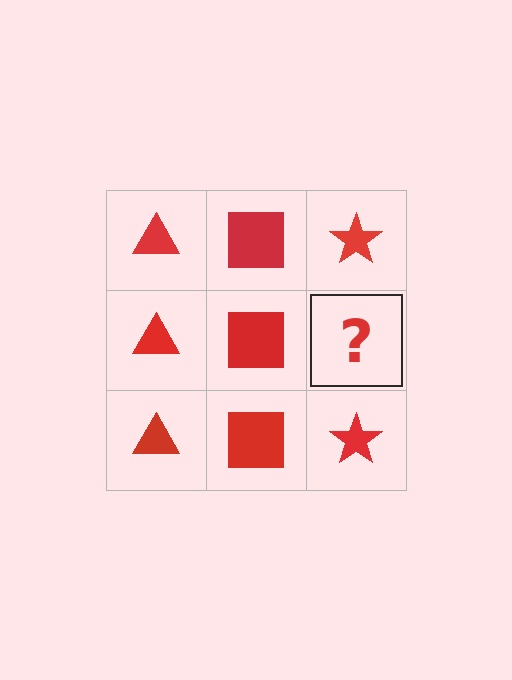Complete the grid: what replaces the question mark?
The question mark should be replaced with a red star.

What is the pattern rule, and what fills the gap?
The rule is that each column has a consistent shape. The gap should be filled with a red star.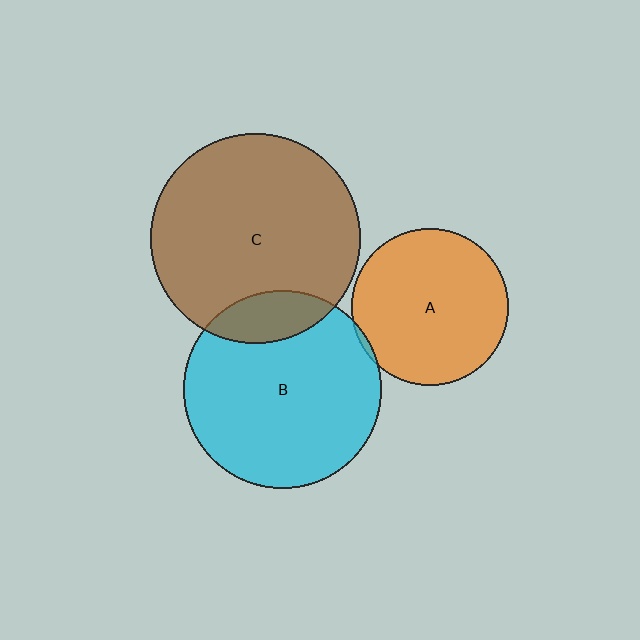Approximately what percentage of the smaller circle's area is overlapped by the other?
Approximately 15%.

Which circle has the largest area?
Circle C (brown).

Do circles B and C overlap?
Yes.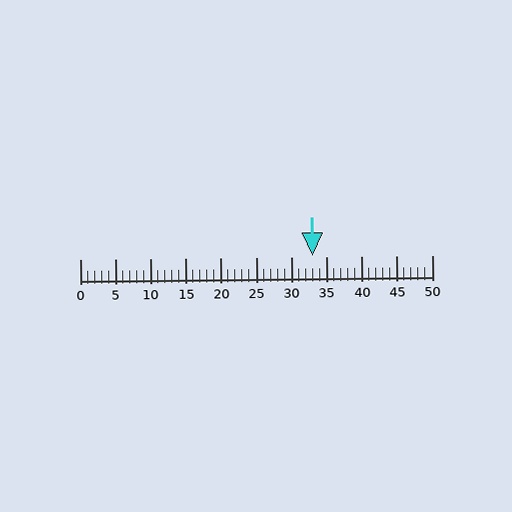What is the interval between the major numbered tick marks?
The major tick marks are spaced 5 units apart.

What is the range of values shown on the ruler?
The ruler shows values from 0 to 50.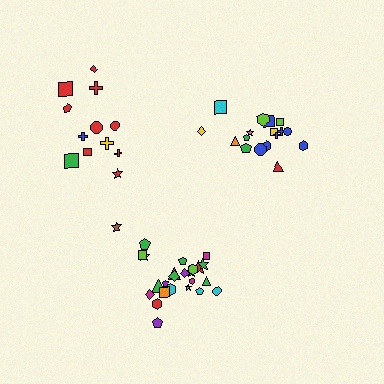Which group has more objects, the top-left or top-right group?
The top-right group.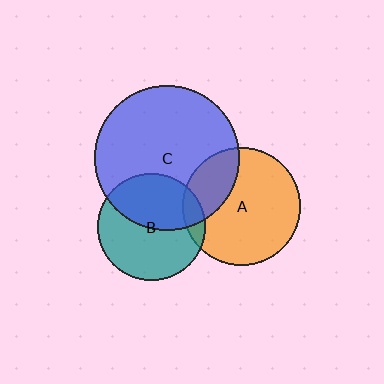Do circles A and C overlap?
Yes.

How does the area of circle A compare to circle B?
Approximately 1.2 times.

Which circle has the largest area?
Circle C (blue).